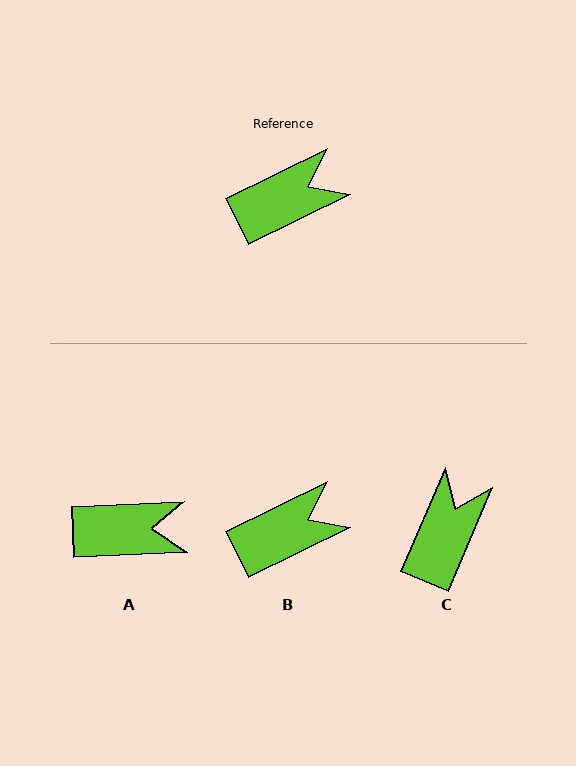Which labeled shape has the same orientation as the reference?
B.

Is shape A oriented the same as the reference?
No, it is off by about 24 degrees.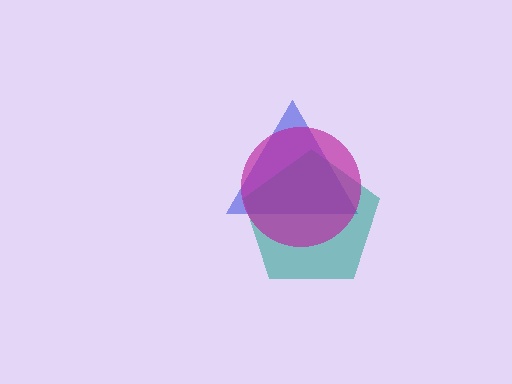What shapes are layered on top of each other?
The layered shapes are: a blue triangle, a teal pentagon, a magenta circle.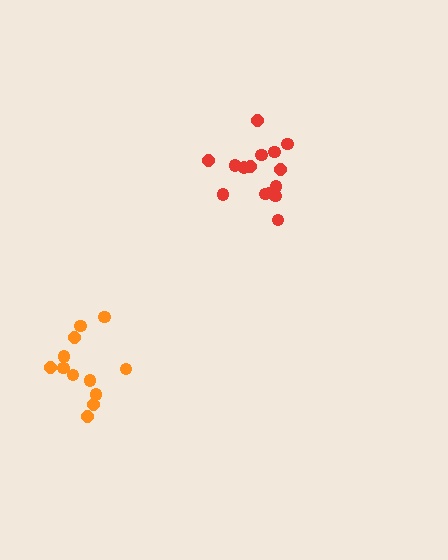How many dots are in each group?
Group 1: 15 dots, Group 2: 12 dots (27 total).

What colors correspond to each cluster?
The clusters are colored: red, orange.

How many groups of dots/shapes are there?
There are 2 groups.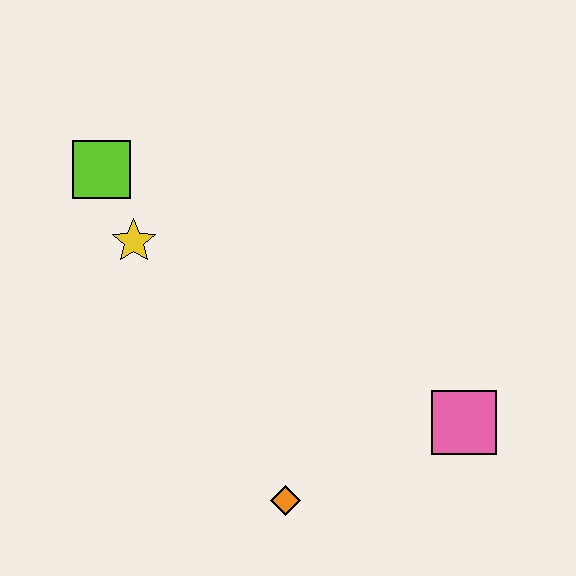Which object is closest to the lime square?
The yellow star is closest to the lime square.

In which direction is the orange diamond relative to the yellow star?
The orange diamond is below the yellow star.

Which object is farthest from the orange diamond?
The lime square is farthest from the orange diamond.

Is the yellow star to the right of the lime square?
Yes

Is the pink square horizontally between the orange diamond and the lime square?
No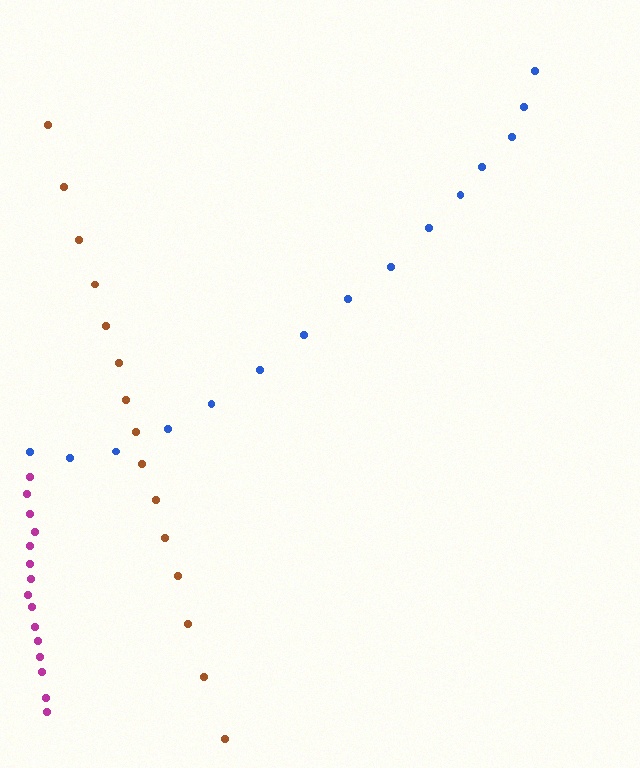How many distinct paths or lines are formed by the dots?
There are 3 distinct paths.